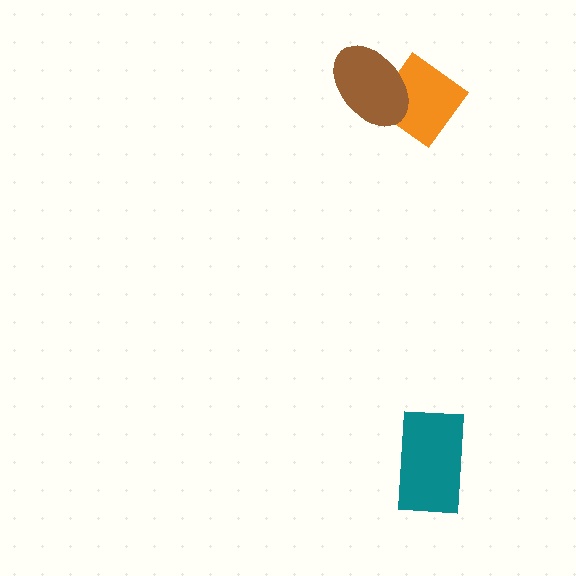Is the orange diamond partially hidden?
Yes, it is partially covered by another shape.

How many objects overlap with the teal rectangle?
0 objects overlap with the teal rectangle.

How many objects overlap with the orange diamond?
1 object overlaps with the orange diamond.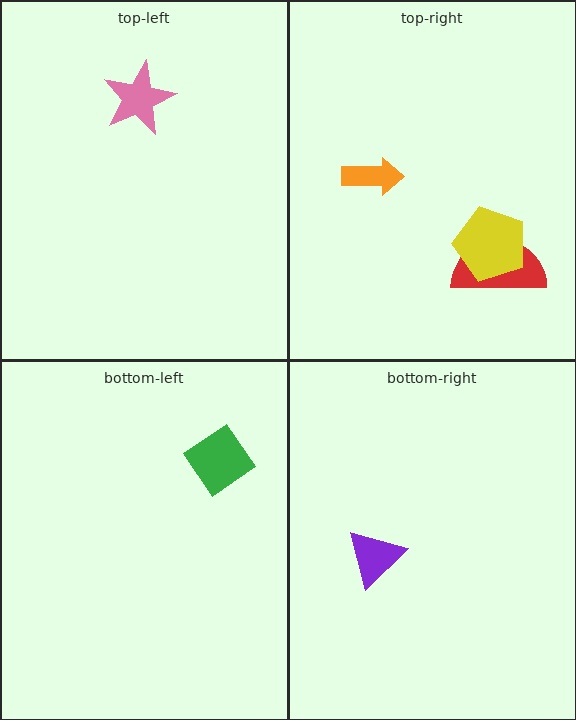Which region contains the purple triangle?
The bottom-right region.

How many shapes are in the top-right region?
3.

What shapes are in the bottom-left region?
The green diamond.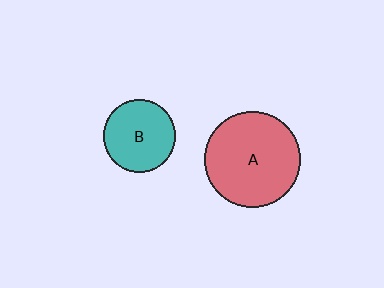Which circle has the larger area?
Circle A (red).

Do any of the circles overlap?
No, none of the circles overlap.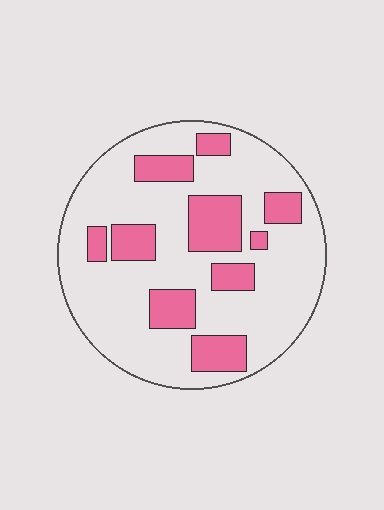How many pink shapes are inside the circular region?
10.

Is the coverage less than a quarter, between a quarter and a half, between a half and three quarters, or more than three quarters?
Between a quarter and a half.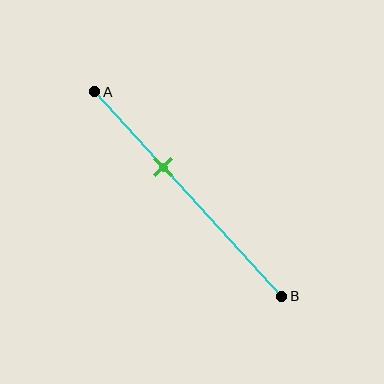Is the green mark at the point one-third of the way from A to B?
No, the mark is at about 35% from A, not at the 33% one-third point.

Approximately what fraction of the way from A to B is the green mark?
The green mark is approximately 35% of the way from A to B.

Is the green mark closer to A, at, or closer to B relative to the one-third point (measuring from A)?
The green mark is closer to point B than the one-third point of segment AB.